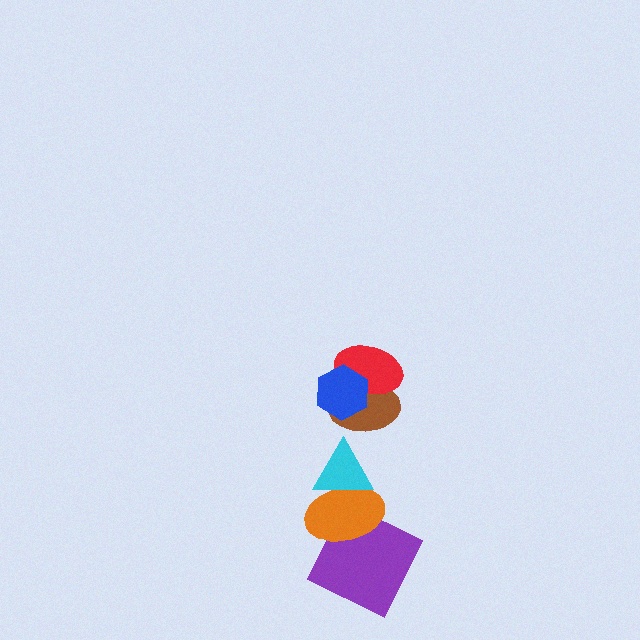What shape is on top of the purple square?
The orange ellipse is on top of the purple square.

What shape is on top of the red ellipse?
The blue hexagon is on top of the red ellipse.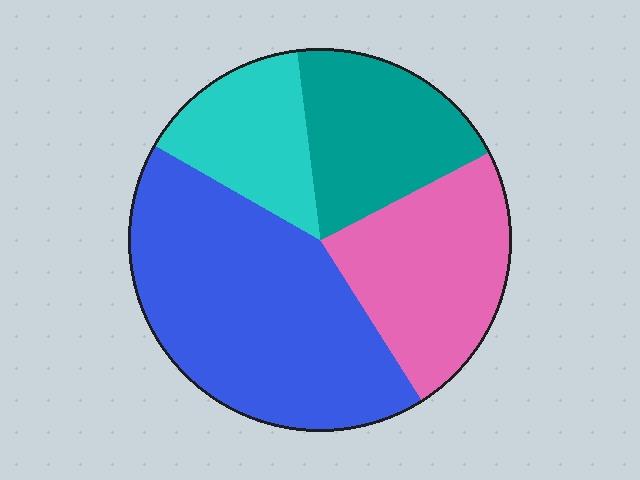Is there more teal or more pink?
Pink.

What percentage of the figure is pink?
Pink covers around 25% of the figure.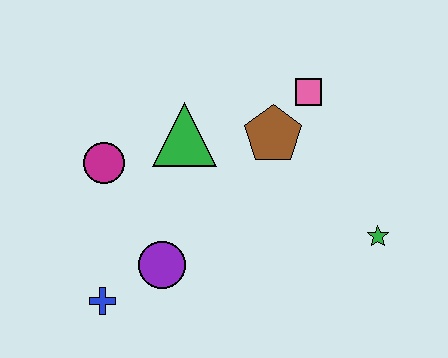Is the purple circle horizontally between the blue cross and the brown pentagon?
Yes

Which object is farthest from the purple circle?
The pink square is farthest from the purple circle.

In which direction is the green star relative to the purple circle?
The green star is to the right of the purple circle.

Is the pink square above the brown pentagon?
Yes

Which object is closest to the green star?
The brown pentagon is closest to the green star.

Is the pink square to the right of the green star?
No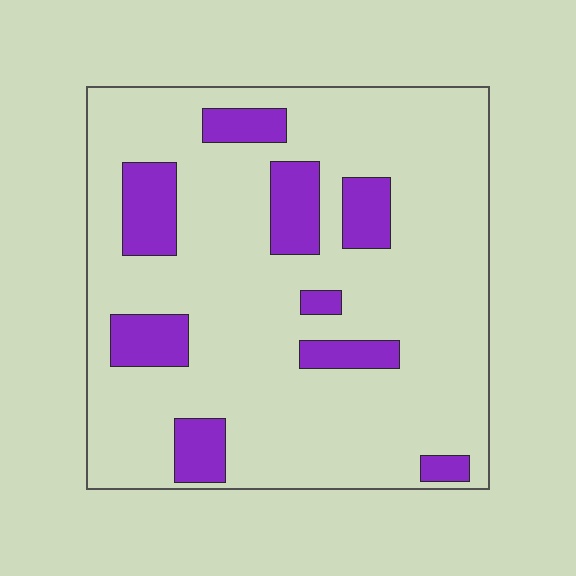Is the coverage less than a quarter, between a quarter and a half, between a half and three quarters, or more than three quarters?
Less than a quarter.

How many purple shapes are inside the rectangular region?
9.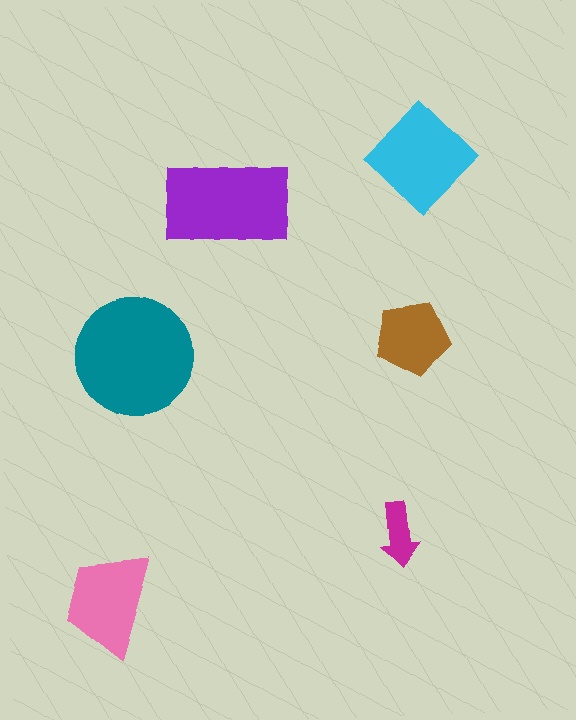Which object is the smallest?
The magenta arrow.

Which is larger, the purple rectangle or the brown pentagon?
The purple rectangle.